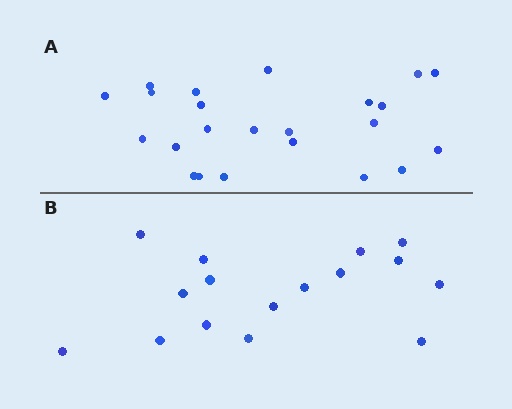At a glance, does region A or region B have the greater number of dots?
Region A (the top region) has more dots.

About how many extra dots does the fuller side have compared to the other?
Region A has roughly 8 or so more dots than region B.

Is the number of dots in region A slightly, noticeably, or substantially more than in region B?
Region A has noticeably more, but not dramatically so. The ratio is roughly 1.4 to 1.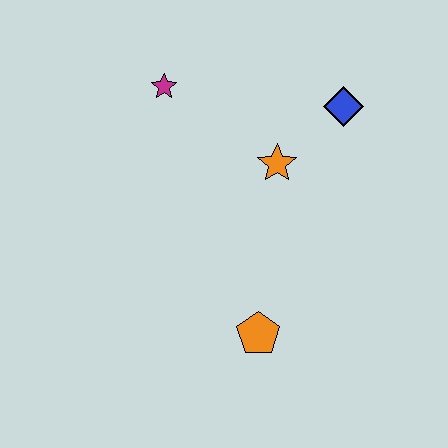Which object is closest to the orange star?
The blue diamond is closest to the orange star.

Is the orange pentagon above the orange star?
No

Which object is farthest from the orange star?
The orange pentagon is farthest from the orange star.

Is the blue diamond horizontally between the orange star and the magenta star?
No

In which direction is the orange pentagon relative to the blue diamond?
The orange pentagon is below the blue diamond.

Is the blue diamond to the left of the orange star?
No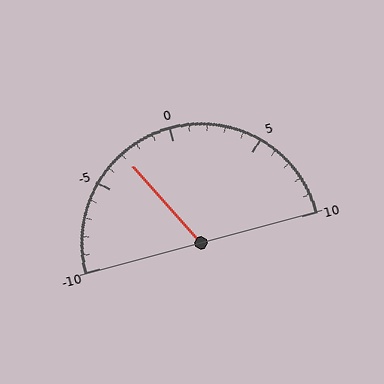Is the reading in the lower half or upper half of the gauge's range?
The reading is in the lower half of the range (-10 to 10).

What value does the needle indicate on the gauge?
The needle indicates approximately -3.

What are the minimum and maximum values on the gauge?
The gauge ranges from -10 to 10.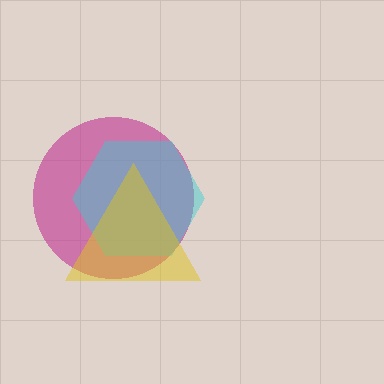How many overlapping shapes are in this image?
There are 3 overlapping shapes in the image.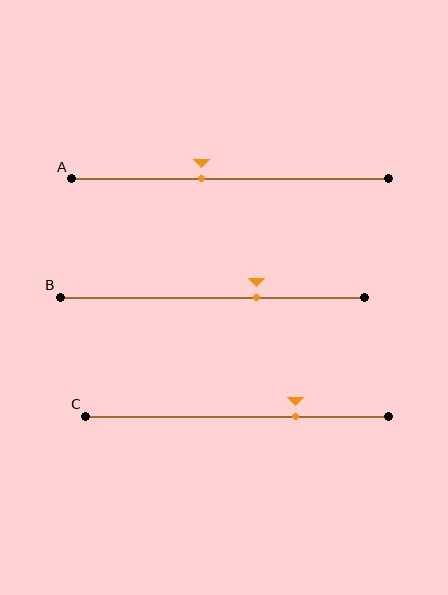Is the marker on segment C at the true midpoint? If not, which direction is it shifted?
No, the marker on segment C is shifted to the right by about 19% of the segment length.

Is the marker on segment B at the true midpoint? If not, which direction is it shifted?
No, the marker on segment B is shifted to the right by about 15% of the segment length.